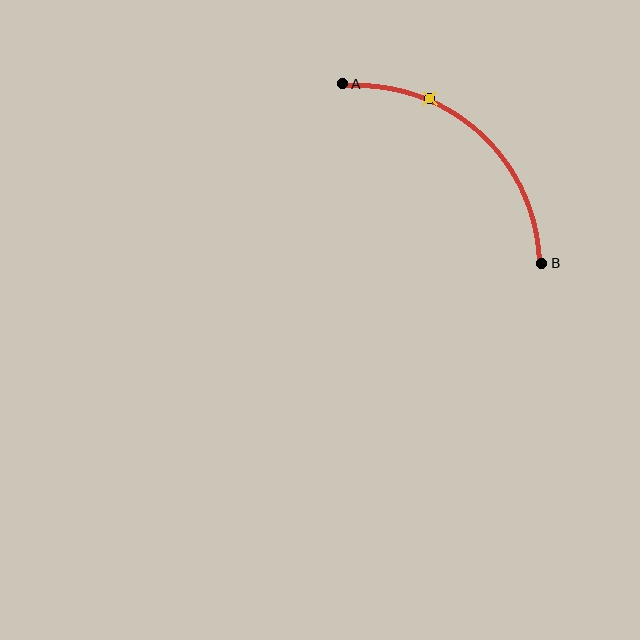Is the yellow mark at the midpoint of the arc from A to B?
No. The yellow mark lies on the arc but is closer to endpoint A. The arc midpoint would be at the point on the curve equidistant along the arc from both A and B.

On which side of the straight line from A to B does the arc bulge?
The arc bulges above and to the right of the straight line connecting A and B.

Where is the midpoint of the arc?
The arc midpoint is the point on the curve farthest from the straight line joining A and B. It sits above and to the right of that line.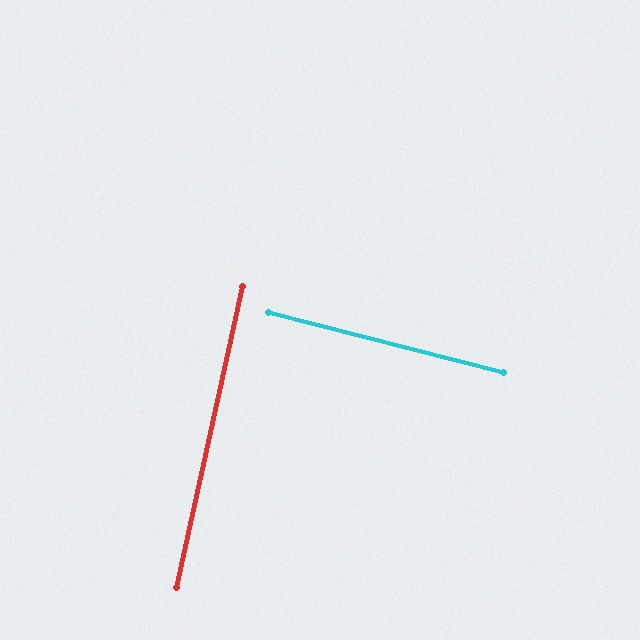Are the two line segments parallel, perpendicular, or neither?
Perpendicular — they meet at approximately 88°.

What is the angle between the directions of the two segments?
Approximately 88 degrees.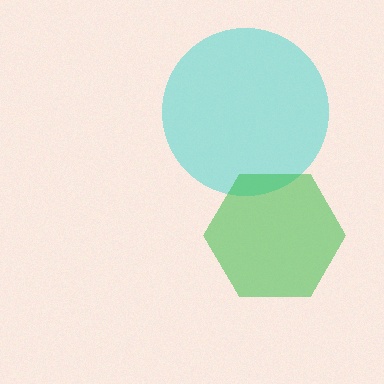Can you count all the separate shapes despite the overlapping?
Yes, there are 2 separate shapes.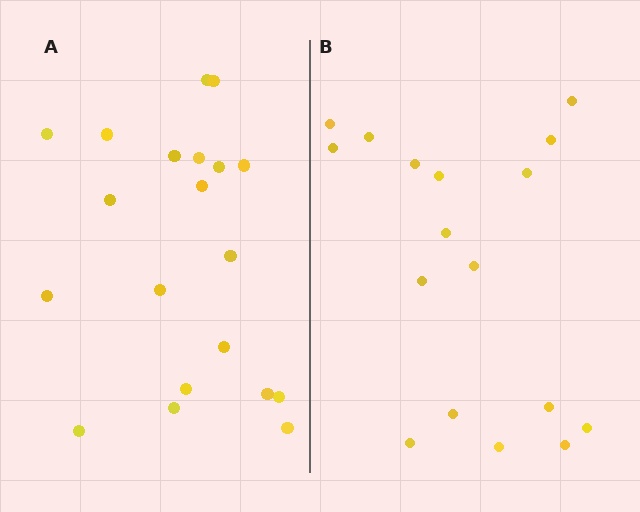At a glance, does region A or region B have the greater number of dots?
Region A (the left region) has more dots.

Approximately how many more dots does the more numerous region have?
Region A has just a few more — roughly 2 or 3 more dots than region B.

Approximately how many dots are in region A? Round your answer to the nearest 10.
About 20 dots.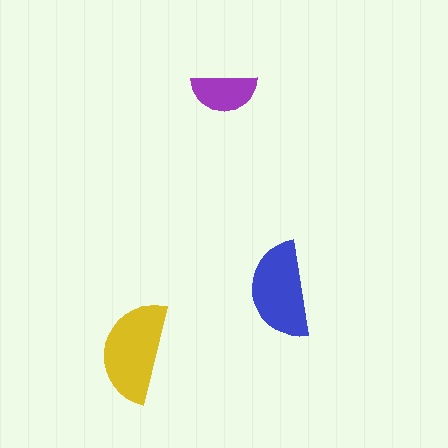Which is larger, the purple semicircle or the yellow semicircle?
The yellow one.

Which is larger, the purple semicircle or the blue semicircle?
The blue one.